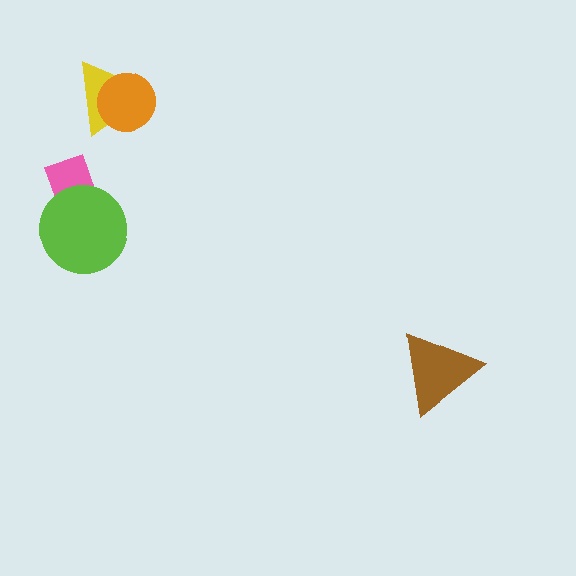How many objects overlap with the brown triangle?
0 objects overlap with the brown triangle.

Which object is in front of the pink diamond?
The lime circle is in front of the pink diamond.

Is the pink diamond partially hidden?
Yes, it is partially covered by another shape.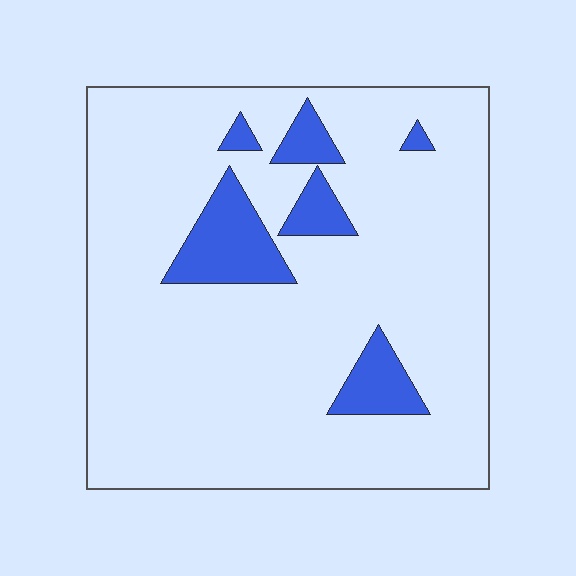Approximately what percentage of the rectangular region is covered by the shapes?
Approximately 10%.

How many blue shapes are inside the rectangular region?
6.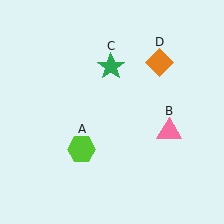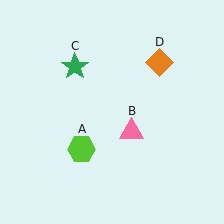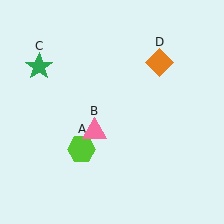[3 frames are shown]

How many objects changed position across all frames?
2 objects changed position: pink triangle (object B), green star (object C).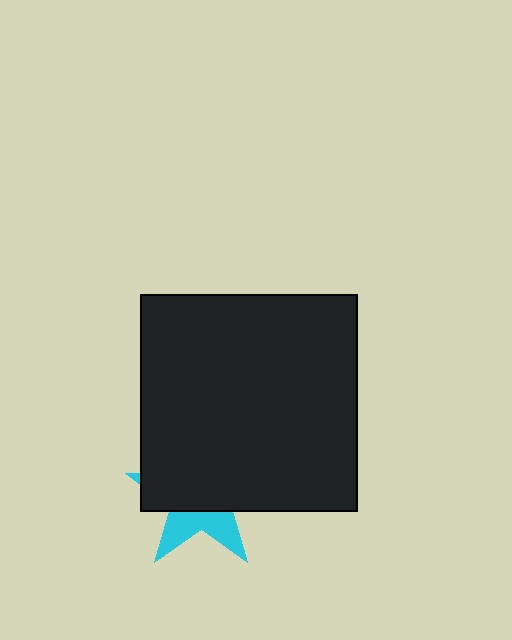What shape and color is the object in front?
The object in front is a black square.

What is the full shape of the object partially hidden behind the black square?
The partially hidden object is a cyan star.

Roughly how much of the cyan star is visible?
A small part of it is visible (roughly 34%).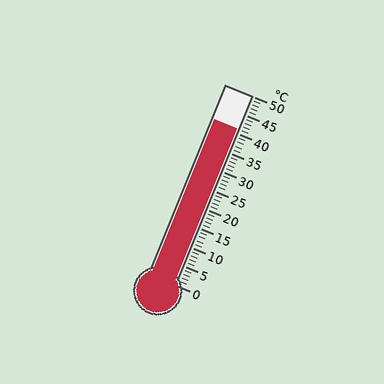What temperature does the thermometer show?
The thermometer shows approximately 41°C.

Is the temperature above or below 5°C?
The temperature is above 5°C.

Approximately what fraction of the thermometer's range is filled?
The thermometer is filled to approximately 80% of its range.